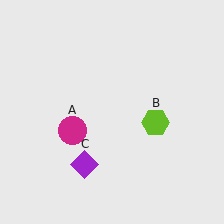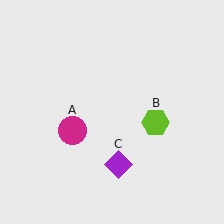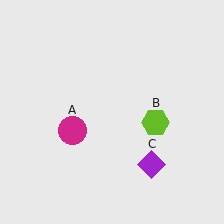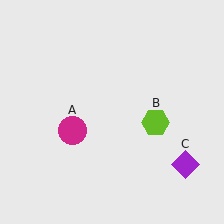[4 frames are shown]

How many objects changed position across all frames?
1 object changed position: purple diamond (object C).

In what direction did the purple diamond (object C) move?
The purple diamond (object C) moved right.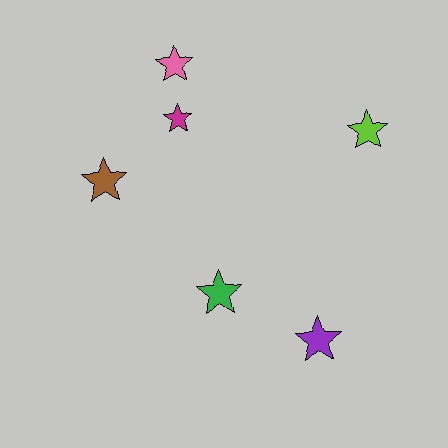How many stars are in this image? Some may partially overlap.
There are 6 stars.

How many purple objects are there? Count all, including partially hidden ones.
There is 1 purple object.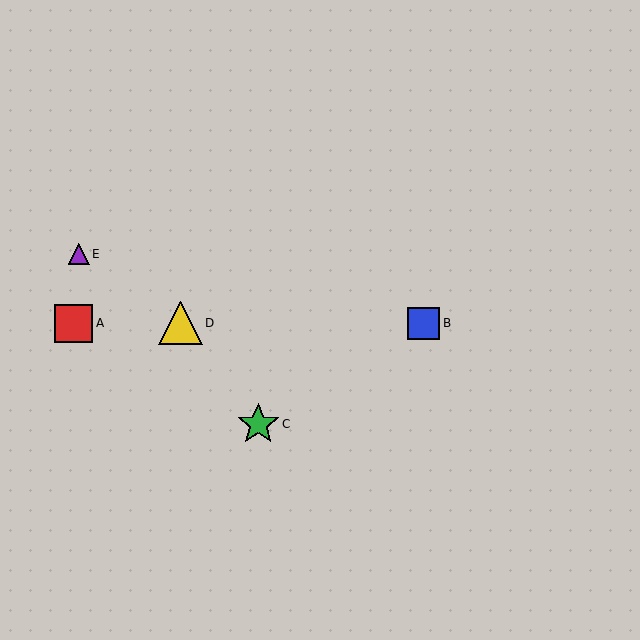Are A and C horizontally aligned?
No, A is at y≈323 and C is at y≈424.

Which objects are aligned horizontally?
Objects A, B, D are aligned horizontally.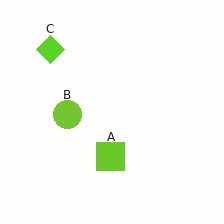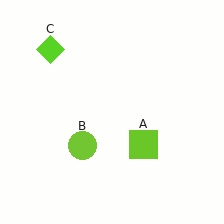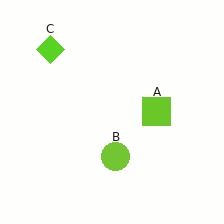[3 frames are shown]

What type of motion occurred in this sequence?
The lime square (object A), lime circle (object B) rotated counterclockwise around the center of the scene.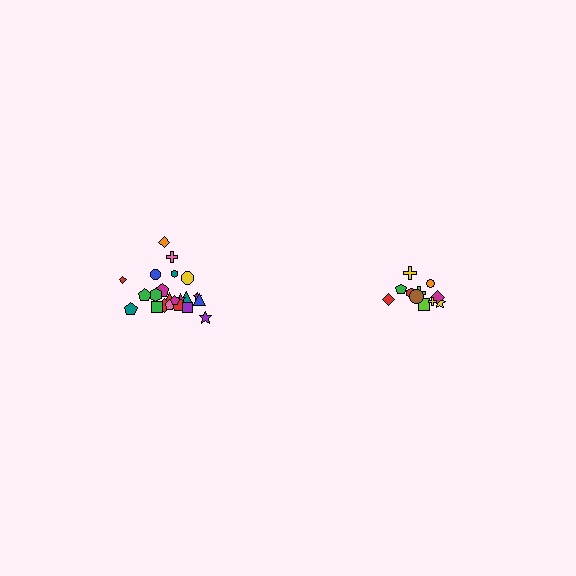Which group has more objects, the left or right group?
The left group.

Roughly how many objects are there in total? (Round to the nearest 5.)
Roughly 35 objects in total.